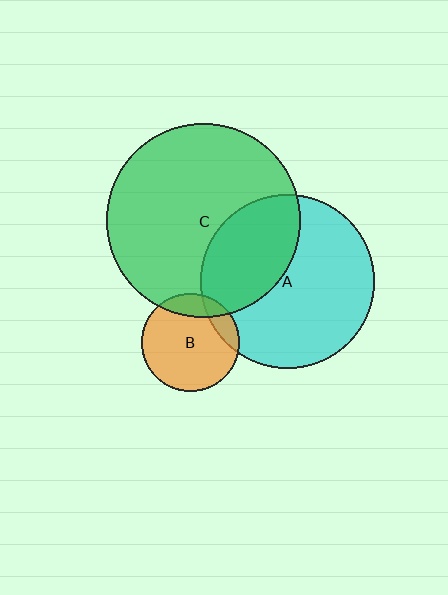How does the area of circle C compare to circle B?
Approximately 3.9 times.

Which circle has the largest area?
Circle C (green).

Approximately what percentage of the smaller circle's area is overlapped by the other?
Approximately 15%.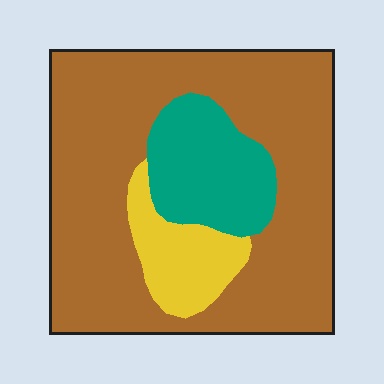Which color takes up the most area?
Brown, at roughly 70%.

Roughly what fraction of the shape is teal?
Teal takes up about one sixth (1/6) of the shape.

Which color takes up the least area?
Yellow, at roughly 10%.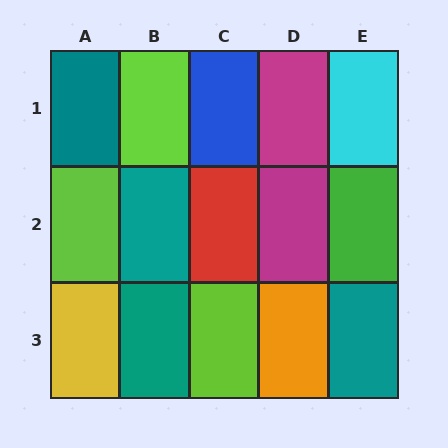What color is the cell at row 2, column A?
Lime.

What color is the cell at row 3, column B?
Teal.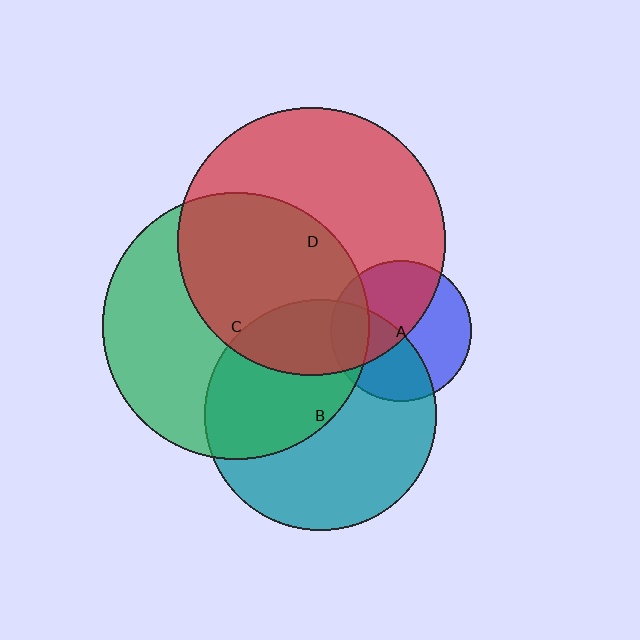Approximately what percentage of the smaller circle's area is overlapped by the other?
Approximately 20%.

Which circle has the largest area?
Circle D (red).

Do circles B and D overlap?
Yes.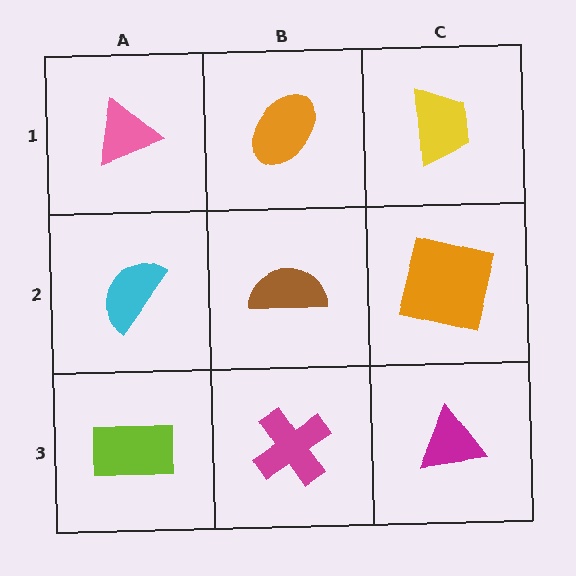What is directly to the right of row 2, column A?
A brown semicircle.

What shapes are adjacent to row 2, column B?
An orange ellipse (row 1, column B), a magenta cross (row 3, column B), a cyan semicircle (row 2, column A), an orange square (row 2, column C).